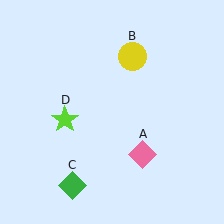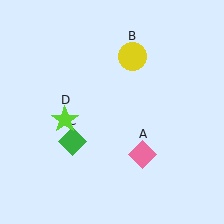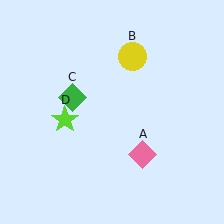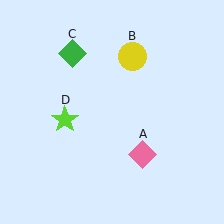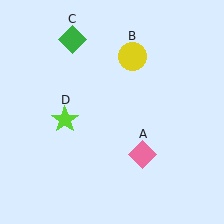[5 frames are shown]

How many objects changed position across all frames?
1 object changed position: green diamond (object C).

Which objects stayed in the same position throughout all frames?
Pink diamond (object A) and yellow circle (object B) and lime star (object D) remained stationary.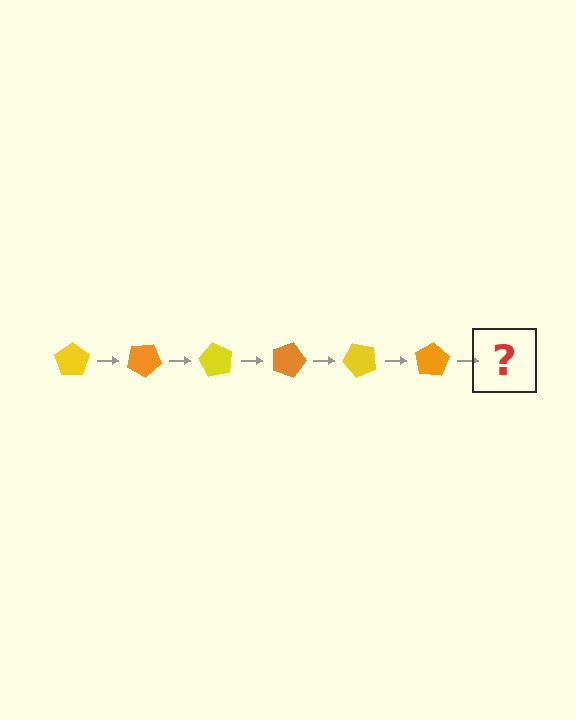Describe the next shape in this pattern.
It should be a yellow pentagon, rotated 180 degrees from the start.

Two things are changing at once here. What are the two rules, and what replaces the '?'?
The two rules are that it rotates 30 degrees each step and the color cycles through yellow and orange. The '?' should be a yellow pentagon, rotated 180 degrees from the start.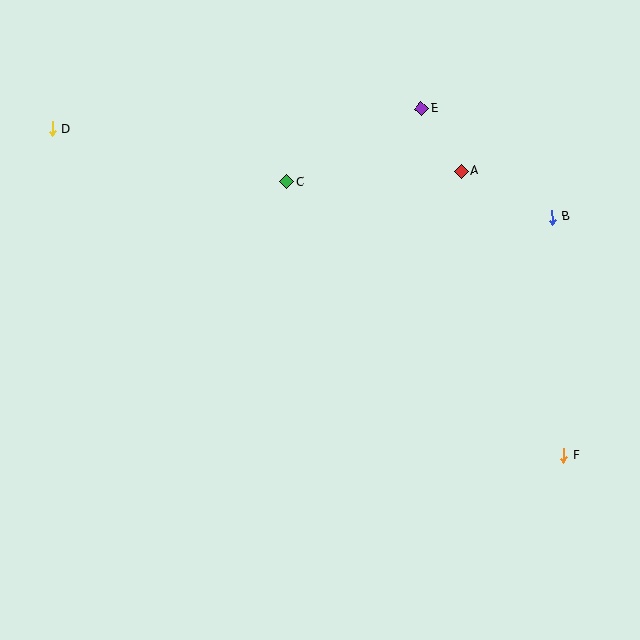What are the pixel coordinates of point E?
Point E is at (421, 108).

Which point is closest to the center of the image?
Point C at (287, 182) is closest to the center.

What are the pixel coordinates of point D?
Point D is at (53, 129).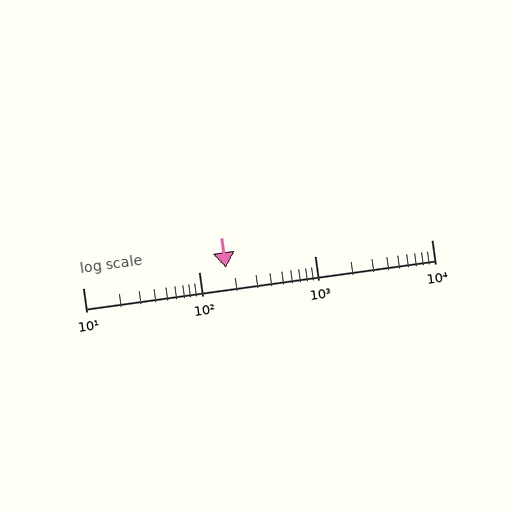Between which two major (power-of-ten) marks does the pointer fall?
The pointer is between 100 and 1000.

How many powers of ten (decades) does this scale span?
The scale spans 3 decades, from 10 to 10000.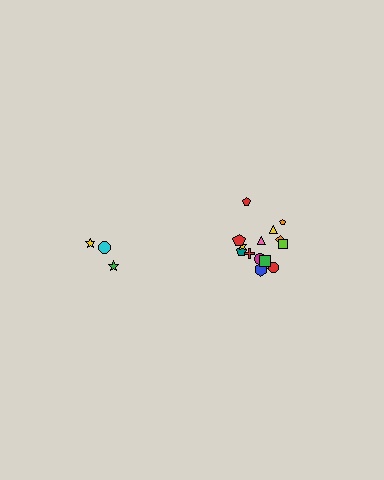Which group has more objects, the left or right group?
The right group.